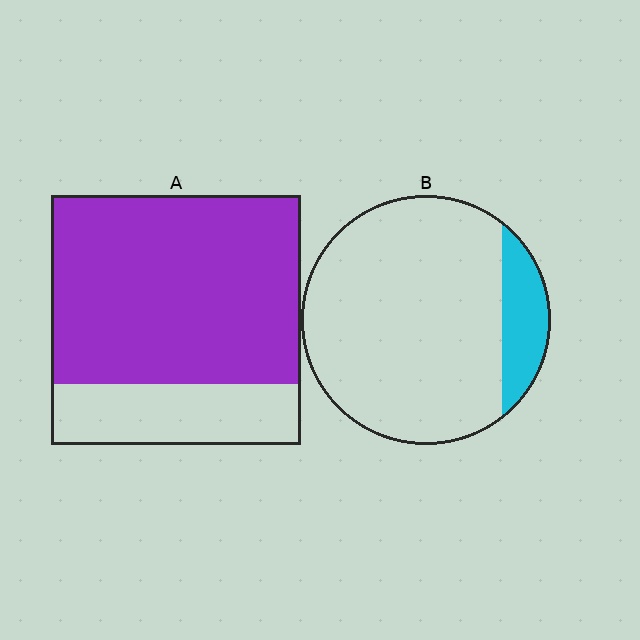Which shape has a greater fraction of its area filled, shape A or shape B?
Shape A.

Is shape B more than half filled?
No.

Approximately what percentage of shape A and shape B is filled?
A is approximately 75% and B is approximately 15%.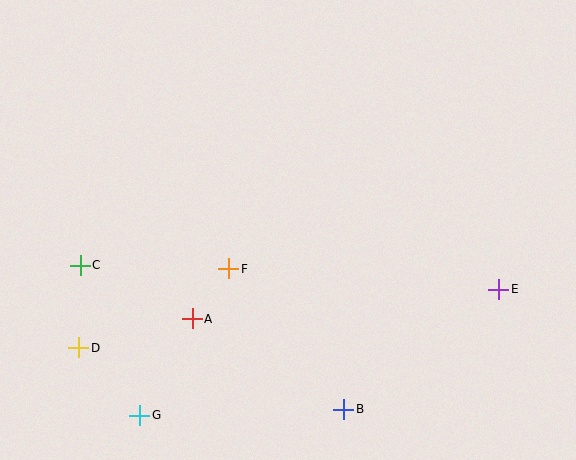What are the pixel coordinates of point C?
Point C is at (80, 265).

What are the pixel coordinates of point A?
Point A is at (192, 319).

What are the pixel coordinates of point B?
Point B is at (344, 409).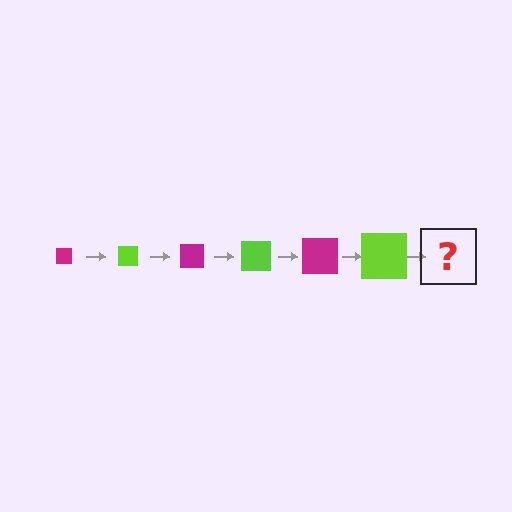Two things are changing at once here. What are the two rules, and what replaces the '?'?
The two rules are that the square grows larger each step and the color cycles through magenta and lime. The '?' should be a magenta square, larger than the previous one.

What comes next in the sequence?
The next element should be a magenta square, larger than the previous one.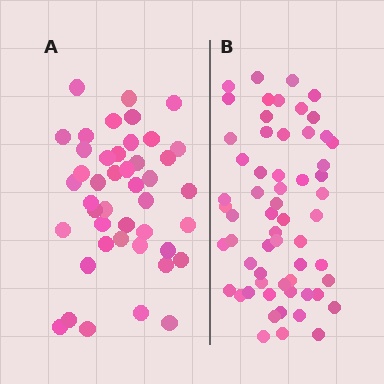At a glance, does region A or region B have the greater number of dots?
Region B (the right region) has more dots.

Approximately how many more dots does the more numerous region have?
Region B has approximately 15 more dots than region A.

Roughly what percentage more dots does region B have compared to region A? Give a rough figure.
About 35% more.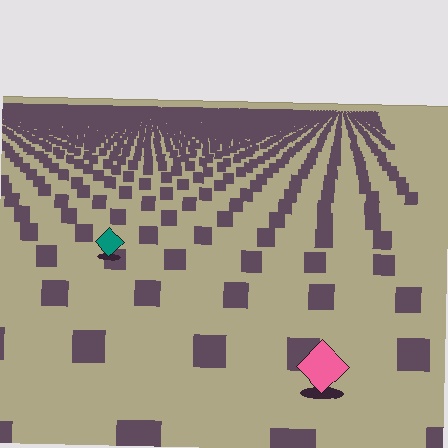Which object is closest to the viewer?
The pink diamond is closest. The texture marks near it are larger and more spread out.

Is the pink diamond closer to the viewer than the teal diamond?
Yes. The pink diamond is closer — you can tell from the texture gradient: the ground texture is coarser near it.